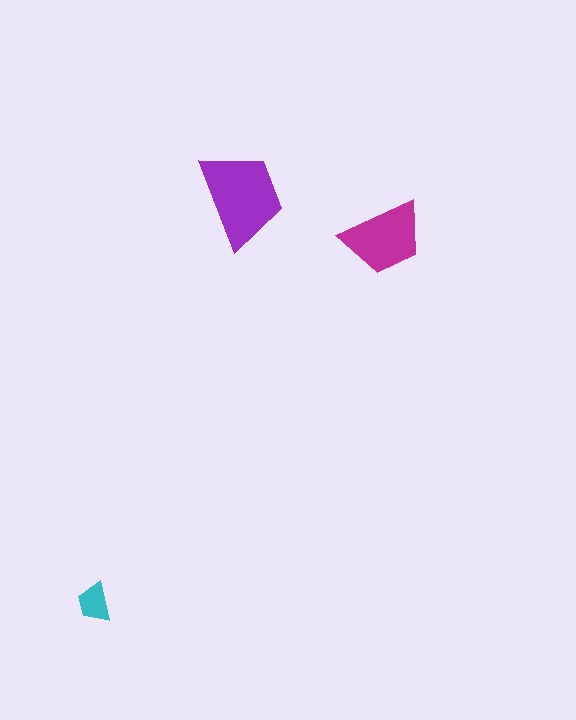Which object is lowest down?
The cyan trapezoid is bottommost.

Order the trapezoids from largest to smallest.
the purple one, the magenta one, the cyan one.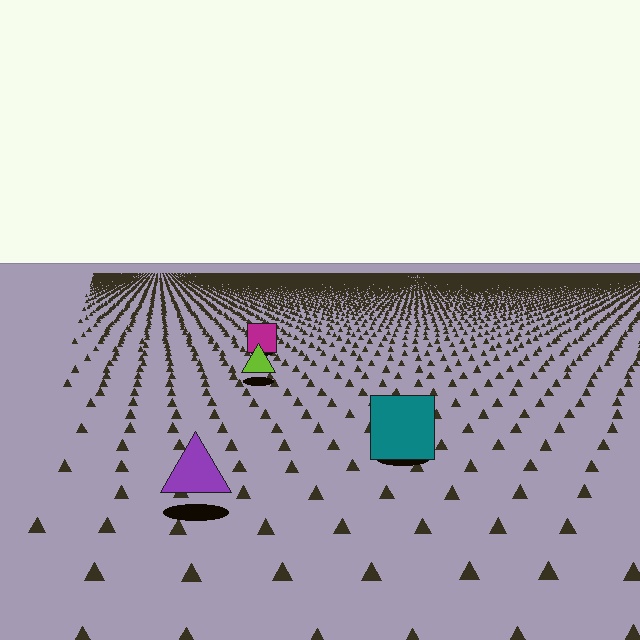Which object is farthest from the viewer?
The magenta square is farthest from the viewer. It appears smaller and the ground texture around it is denser.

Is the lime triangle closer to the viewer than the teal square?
No. The teal square is closer — you can tell from the texture gradient: the ground texture is coarser near it.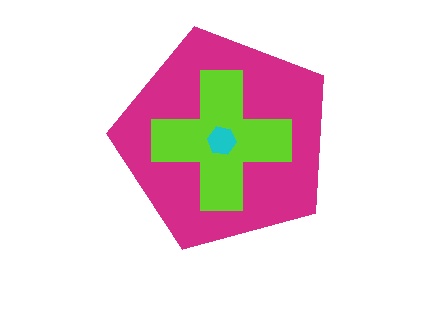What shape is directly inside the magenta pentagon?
The lime cross.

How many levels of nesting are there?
3.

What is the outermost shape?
The magenta pentagon.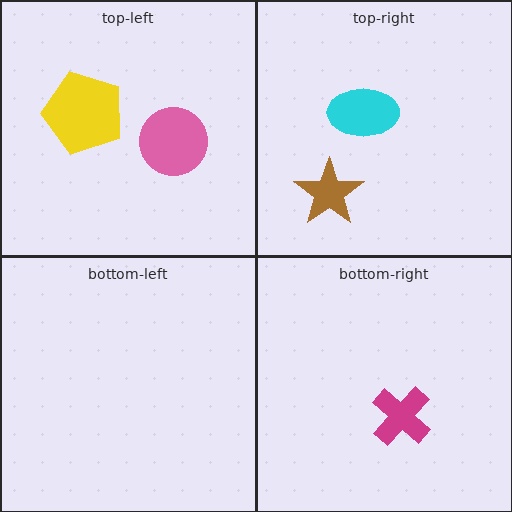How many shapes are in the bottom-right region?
1.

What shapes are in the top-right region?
The cyan ellipse, the brown star.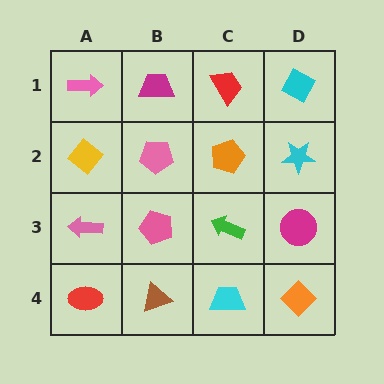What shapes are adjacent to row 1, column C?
An orange pentagon (row 2, column C), a magenta trapezoid (row 1, column B), a cyan diamond (row 1, column D).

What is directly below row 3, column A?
A red ellipse.